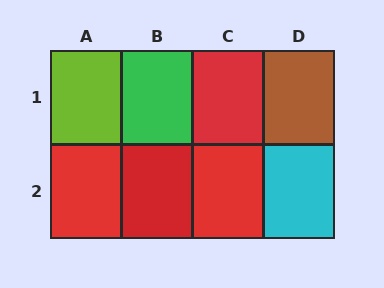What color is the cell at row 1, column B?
Green.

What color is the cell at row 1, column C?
Red.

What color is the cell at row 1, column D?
Brown.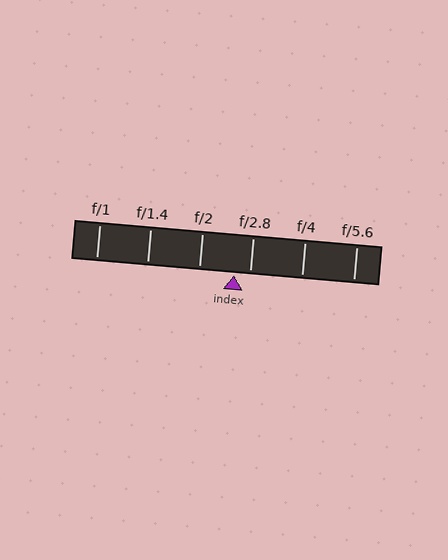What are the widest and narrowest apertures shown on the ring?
The widest aperture shown is f/1 and the narrowest is f/5.6.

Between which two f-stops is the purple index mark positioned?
The index mark is between f/2 and f/2.8.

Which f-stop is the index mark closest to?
The index mark is closest to f/2.8.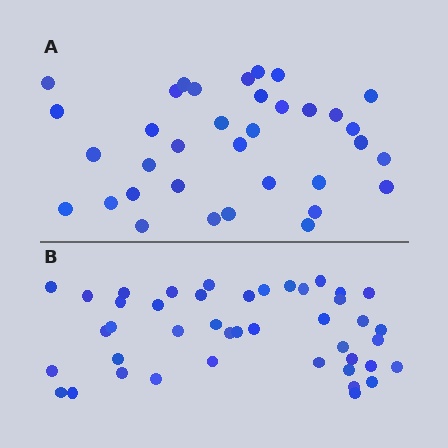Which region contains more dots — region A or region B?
Region B (the bottom region) has more dots.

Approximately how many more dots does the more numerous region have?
Region B has roughly 8 or so more dots than region A.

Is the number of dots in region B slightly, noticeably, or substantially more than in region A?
Region B has only slightly more — the two regions are fairly close. The ratio is roughly 1.2 to 1.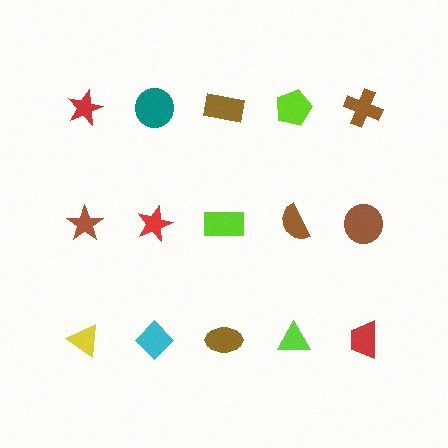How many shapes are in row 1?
5 shapes.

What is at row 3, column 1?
A yellow triangle.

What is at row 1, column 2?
A teal circle.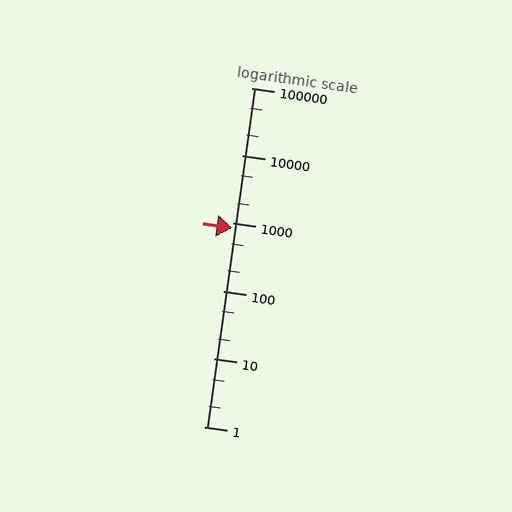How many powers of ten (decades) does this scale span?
The scale spans 5 decades, from 1 to 100000.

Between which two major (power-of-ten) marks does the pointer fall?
The pointer is between 100 and 1000.